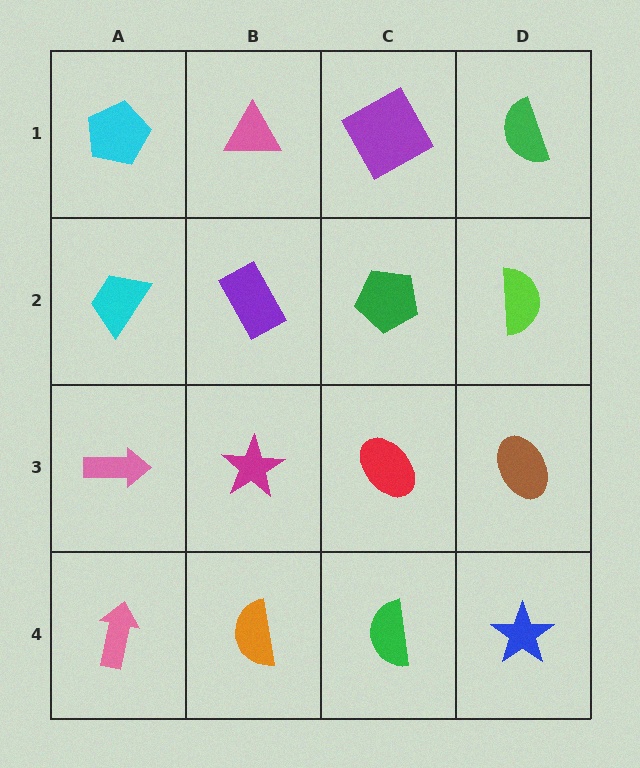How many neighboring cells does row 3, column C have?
4.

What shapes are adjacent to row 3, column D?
A lime semicircle (row 2, column D), a blue star (row 4, column D), a red ellipse (row 3, column C).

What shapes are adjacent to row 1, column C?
A green pentagon (row 2, column C), a pink triangle (row 1, column B), a green semicircle (row 1, column D).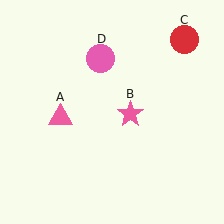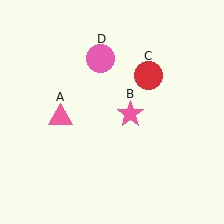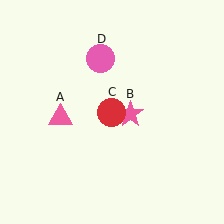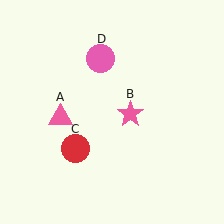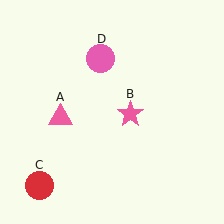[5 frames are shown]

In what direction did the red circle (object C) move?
The red circle (object C) moved down and to the left.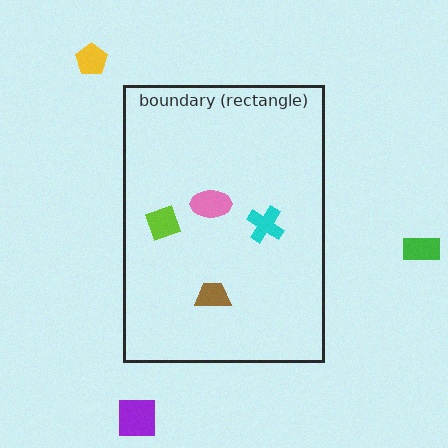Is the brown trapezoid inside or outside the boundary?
Inside.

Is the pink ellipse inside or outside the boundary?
Inside.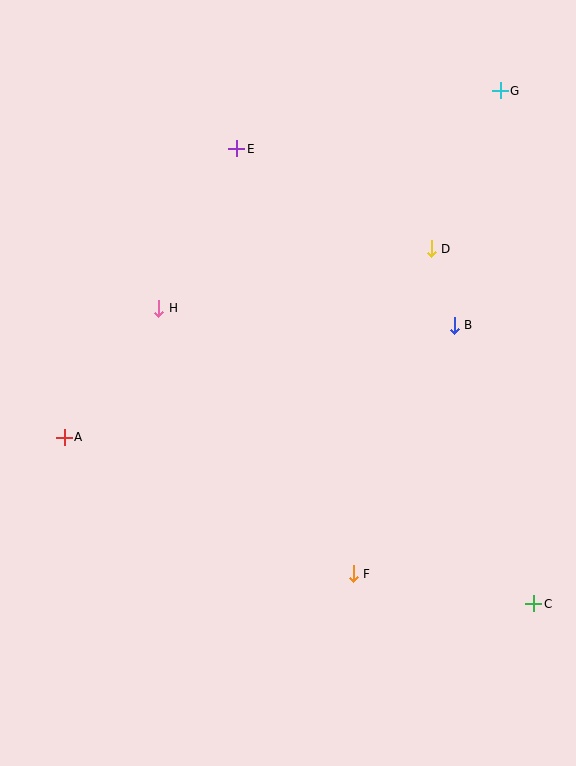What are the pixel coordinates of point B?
Point B is at (454, 325).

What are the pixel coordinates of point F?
Point F is at (353, 574).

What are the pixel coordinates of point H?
Point H is at (159, 308).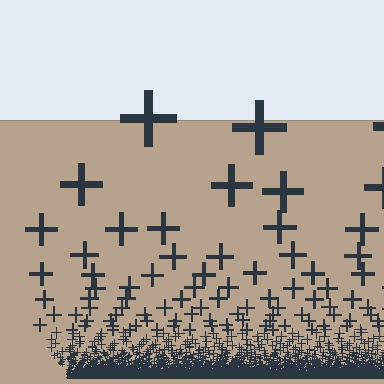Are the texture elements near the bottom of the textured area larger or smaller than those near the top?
Smaller. The gradient is inverted — elements near the bottom are smaller and denser.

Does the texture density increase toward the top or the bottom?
Density increases toward the bottom.